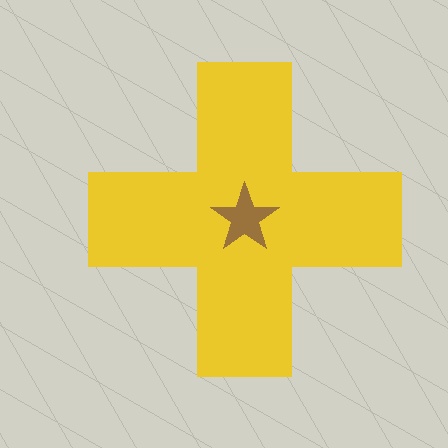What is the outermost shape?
The yellow cross.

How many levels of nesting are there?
2.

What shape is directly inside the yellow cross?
The brown star.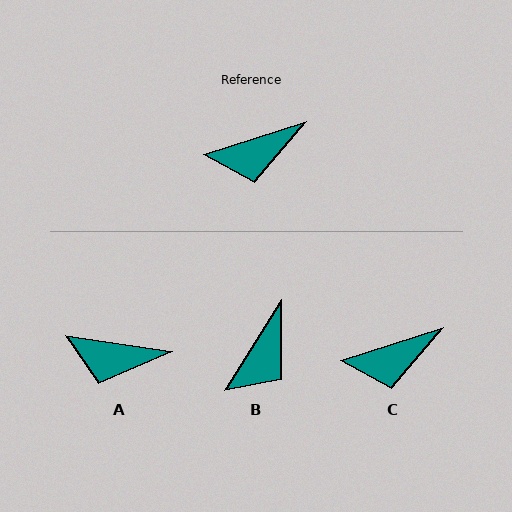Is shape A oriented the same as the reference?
No, it is off by about 26 degrees.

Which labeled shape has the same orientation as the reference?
C.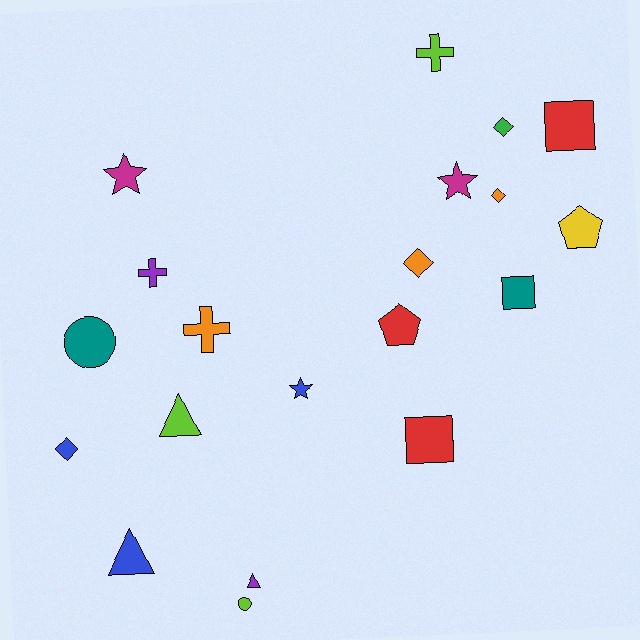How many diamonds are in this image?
There are 4 diamonds.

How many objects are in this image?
There are 20 objects.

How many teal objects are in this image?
There are 2 teal objects.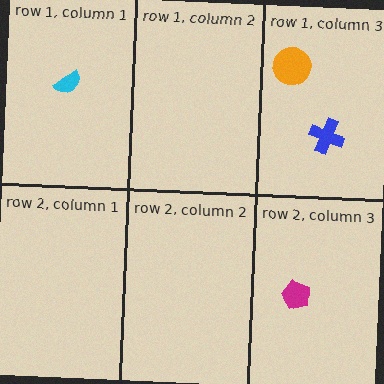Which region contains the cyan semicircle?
The row 1, column 1 region.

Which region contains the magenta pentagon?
The row 2, column 3 region.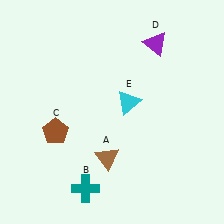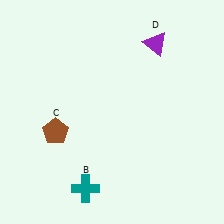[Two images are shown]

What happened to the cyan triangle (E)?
The cyan triangle (E) was removed in Image 2. It was in the top-right area of Image 1.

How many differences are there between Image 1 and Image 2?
There are 2 differences between the two images.